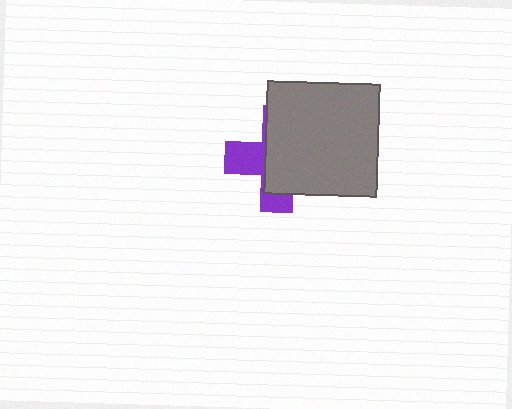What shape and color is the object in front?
The object in front is a gray square.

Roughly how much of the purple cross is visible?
A small part of it is visible (roughly 36%).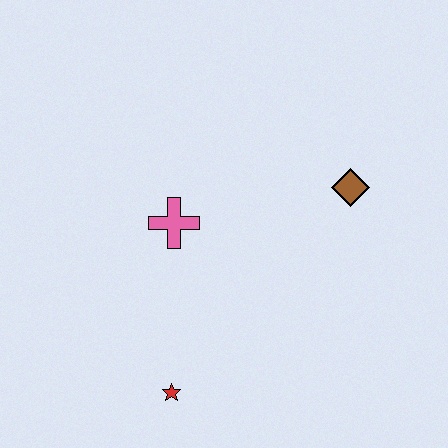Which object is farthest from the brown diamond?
The red star is farthest from the brown diamond.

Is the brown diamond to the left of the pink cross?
No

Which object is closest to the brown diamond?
The pink cross is closest to the brown diamond.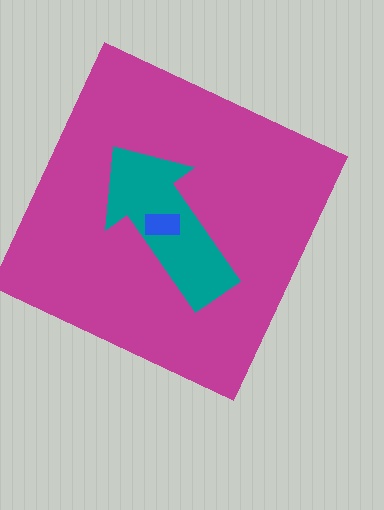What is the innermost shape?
The blue rectangle.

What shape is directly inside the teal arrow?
The blue rectangle.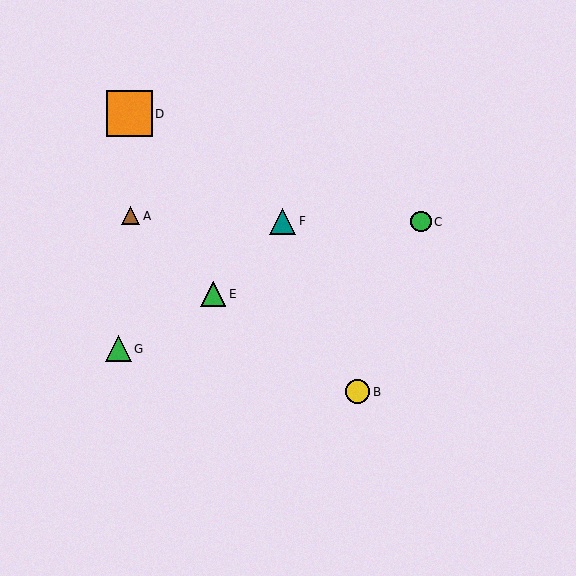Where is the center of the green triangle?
The center of the green triangle is at (213, 294).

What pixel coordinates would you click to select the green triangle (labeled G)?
Click at (118, 349) to select the green triangle G.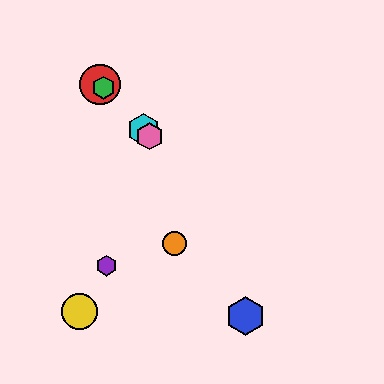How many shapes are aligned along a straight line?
4 shapes (the red circle, the green hexagon, the cyan hexagon, the pink hexagon) are aligned along a straight line.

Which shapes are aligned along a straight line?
The red circle, the green hexagon, the cyan hexagon, the pink hexagon are aligned along a straight line.